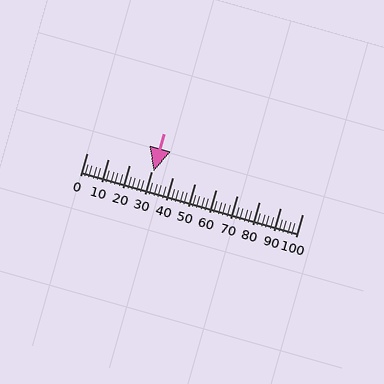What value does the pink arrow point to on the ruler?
The pink arrow points to approximately 31.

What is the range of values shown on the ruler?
The ruler shows values from 0 to 100.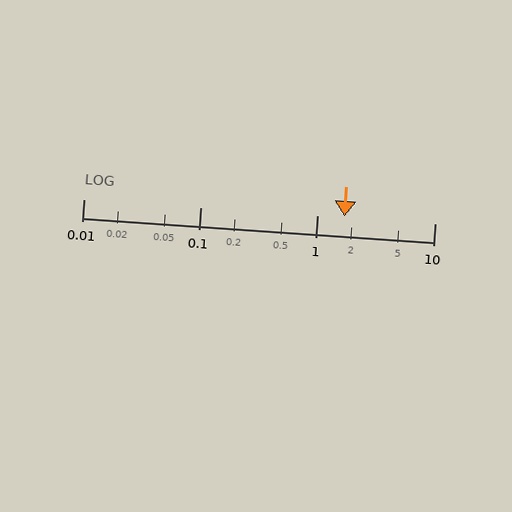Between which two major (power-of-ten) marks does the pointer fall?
The pointer is between 1 and 10.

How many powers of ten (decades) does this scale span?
The scale spans 3 decades, from 0.01 to 10.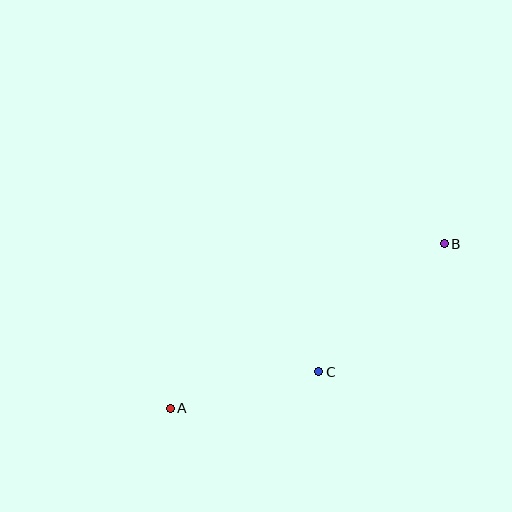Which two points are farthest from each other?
Points A and B are farthest from each other.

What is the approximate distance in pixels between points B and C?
The distance between B and C is approximately 179 pixels.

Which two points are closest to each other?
Points A and C are closest to each other.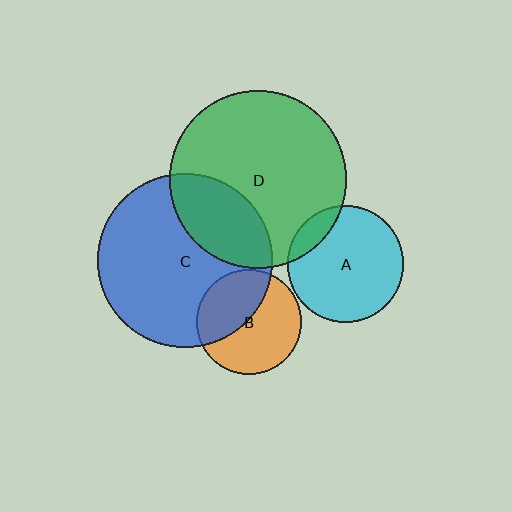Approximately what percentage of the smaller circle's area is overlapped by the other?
Approximately 15%.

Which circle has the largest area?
Circle D (green).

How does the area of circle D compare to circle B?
Approximately 2.8 times.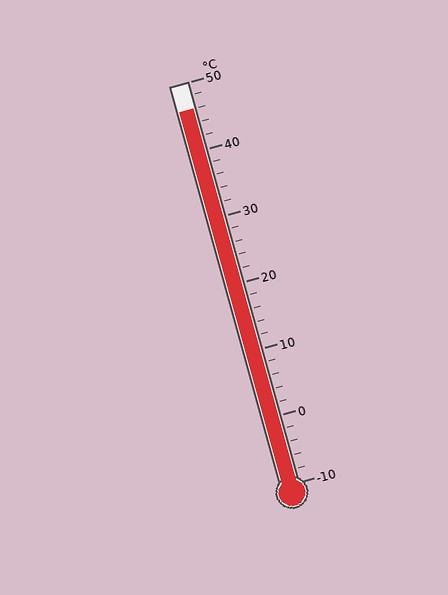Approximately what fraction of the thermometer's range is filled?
The thermometer is filled to approximately 95% of its range.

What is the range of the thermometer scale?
The thermometer scale ranges from -10°C to 50°C.